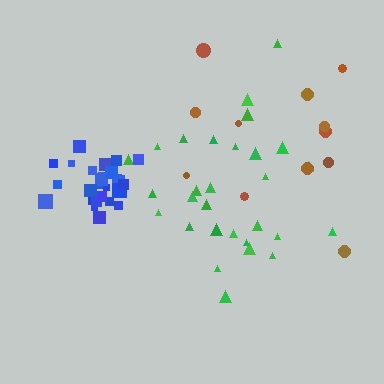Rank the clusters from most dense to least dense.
blue, green, brown.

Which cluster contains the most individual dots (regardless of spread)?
Green (29).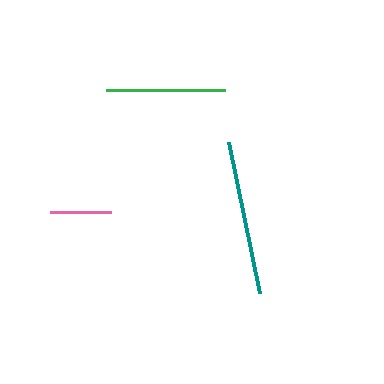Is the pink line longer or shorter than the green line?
The green line is longer than the pink line.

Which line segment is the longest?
The teal line is the longest at approximately 153 pixels.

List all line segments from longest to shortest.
From longest to shortest: teal, green, pink.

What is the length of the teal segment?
The teal segment is approximately 153 pixels long.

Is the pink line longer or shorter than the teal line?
The teal line is longer than the pink line.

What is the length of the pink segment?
The pink segment is approximately 61 pixels long.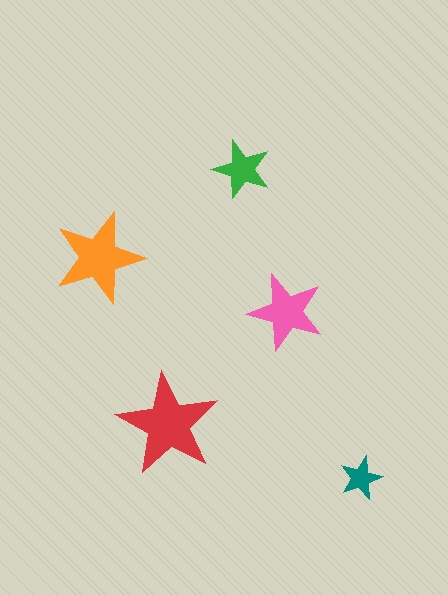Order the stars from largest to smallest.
the red one, the orange one, the pink one, the green one, the teal one.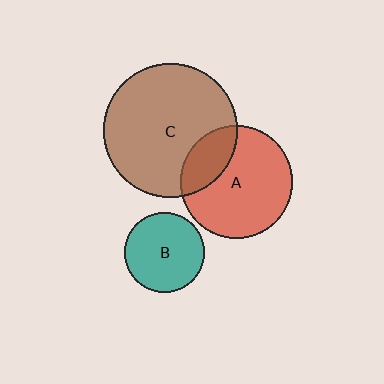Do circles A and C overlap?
Yes.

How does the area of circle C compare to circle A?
Approximately 1.4 times.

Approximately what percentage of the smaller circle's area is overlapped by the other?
Approximately 25%.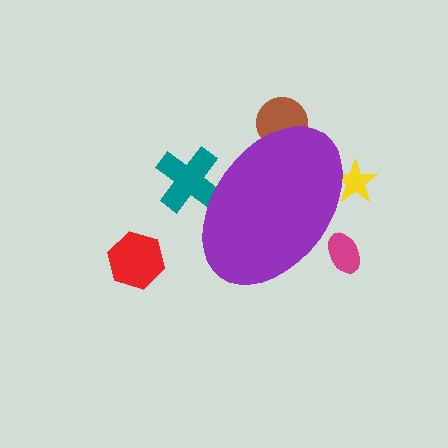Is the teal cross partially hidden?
Yes, the teal cross is partially hidden behind the purple ellipse.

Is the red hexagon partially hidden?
No, the red hexagon is fully visible.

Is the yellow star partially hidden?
Yes, the yellow star is partially hidden behind the purple ellipse.